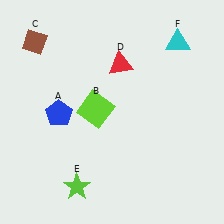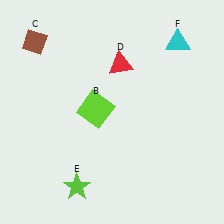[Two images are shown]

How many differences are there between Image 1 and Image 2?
There is 1 difference between the two images.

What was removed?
The blue pentagon (A) was removed in Image 2.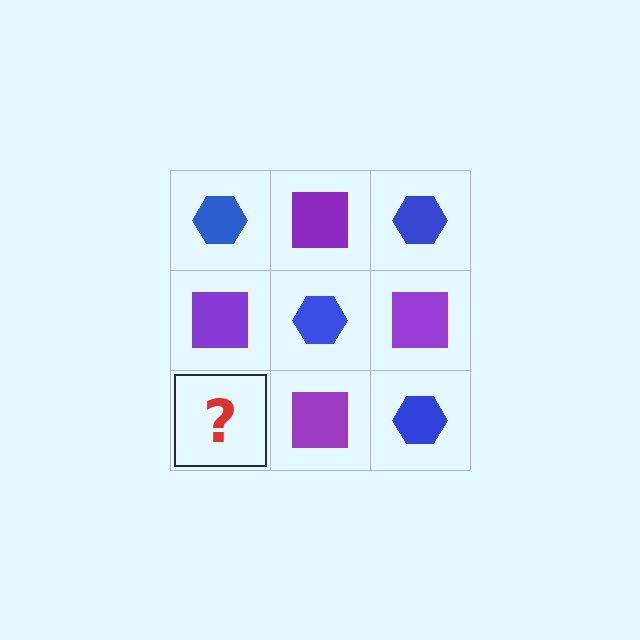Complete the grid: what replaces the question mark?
The question mark should be replaced with a blue hexagon.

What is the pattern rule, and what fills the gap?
The rule is that it alternates blue hexagon and purple square in a checkerboard pattern. The gap should be filled with a blue hexagon.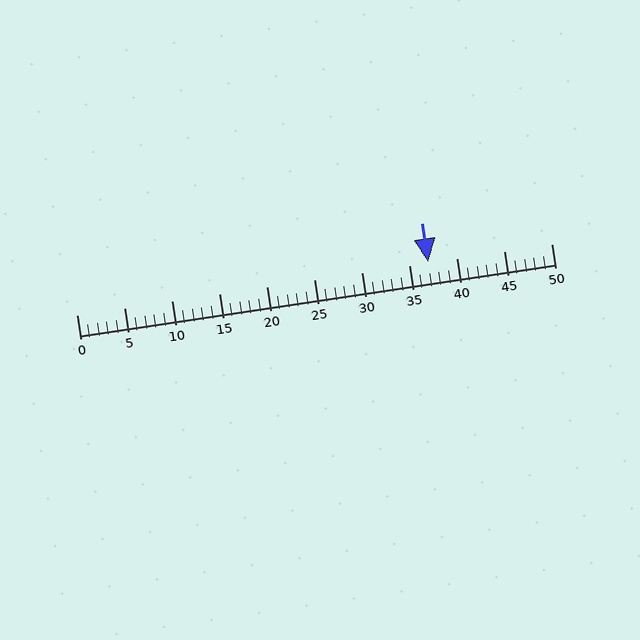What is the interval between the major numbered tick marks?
The major tick marks are spaced 5 units apart.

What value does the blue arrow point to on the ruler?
The blue arrow points to approximately 37.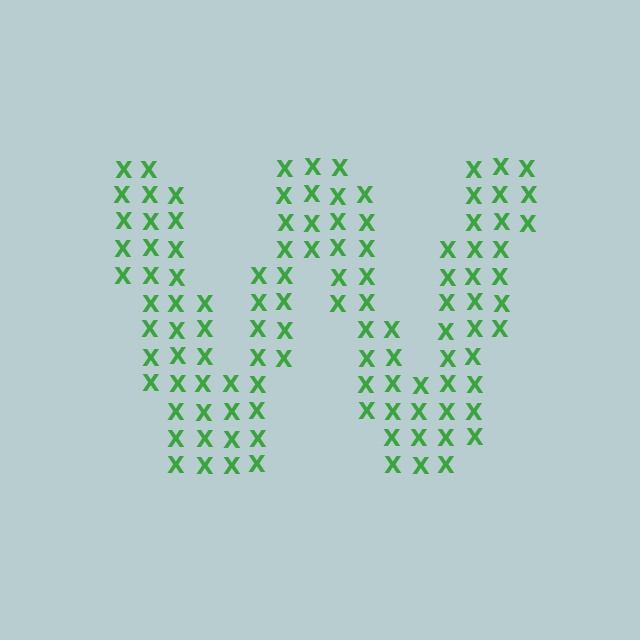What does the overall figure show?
The overall figure shows the letter W.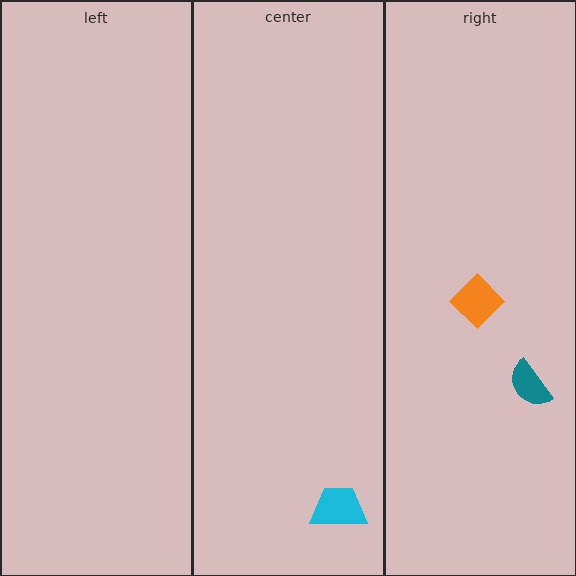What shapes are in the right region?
The orange diamond, the teal semicircle.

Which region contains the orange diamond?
The right region.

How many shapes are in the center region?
1.